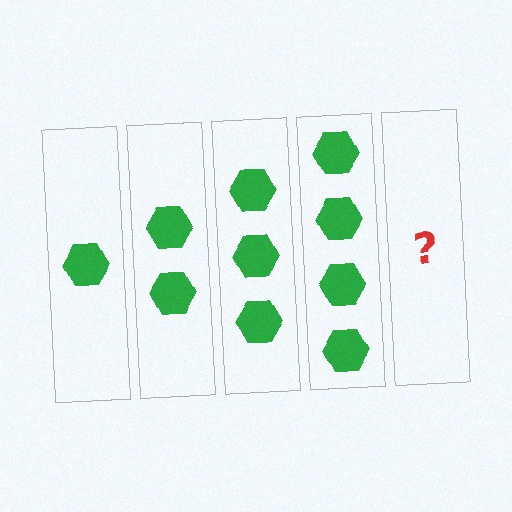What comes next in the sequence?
The next element should be 5 hexagons.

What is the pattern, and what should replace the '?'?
The pattern is that each step adds one more hexagon. The '?' should be 5 hexagons.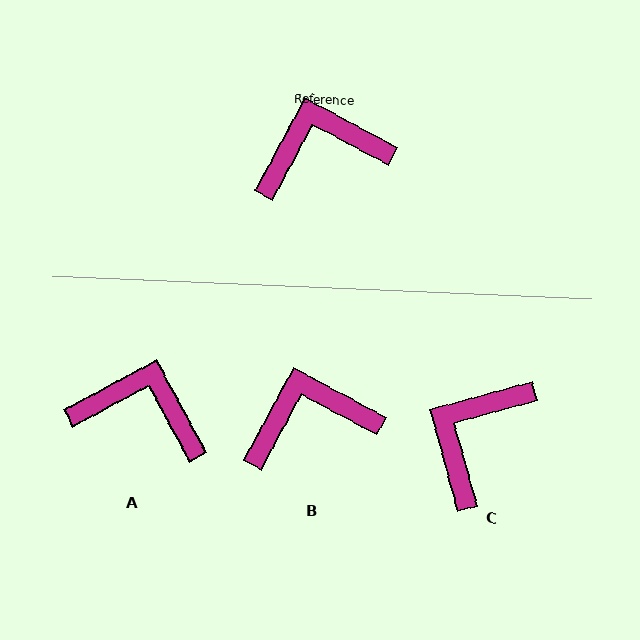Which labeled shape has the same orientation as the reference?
B.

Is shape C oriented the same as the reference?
No, it is off by about 44 degrees.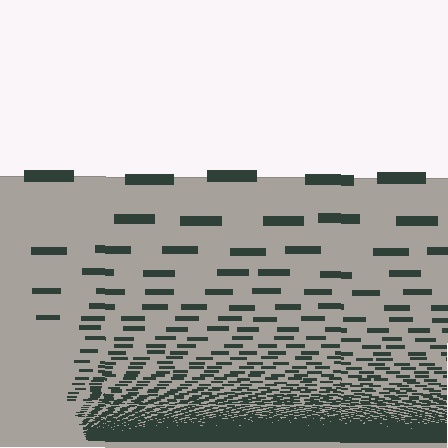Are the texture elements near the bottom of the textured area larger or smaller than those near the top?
Smaller. The gradient is inverted — elements near the bottom are smaller and denser.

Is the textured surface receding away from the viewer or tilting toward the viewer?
The surface appears to tilt toward the viewer. Texture elements get larger and sparser toward the top.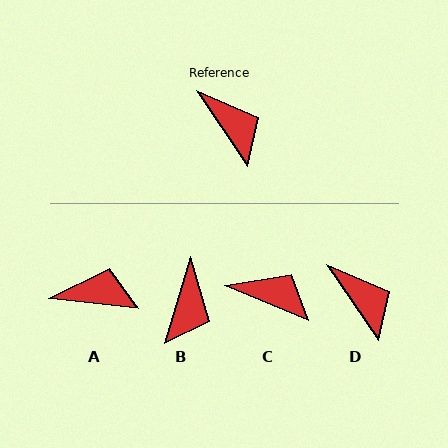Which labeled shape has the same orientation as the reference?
D.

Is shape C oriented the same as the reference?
No, it is off by about 33 degrees.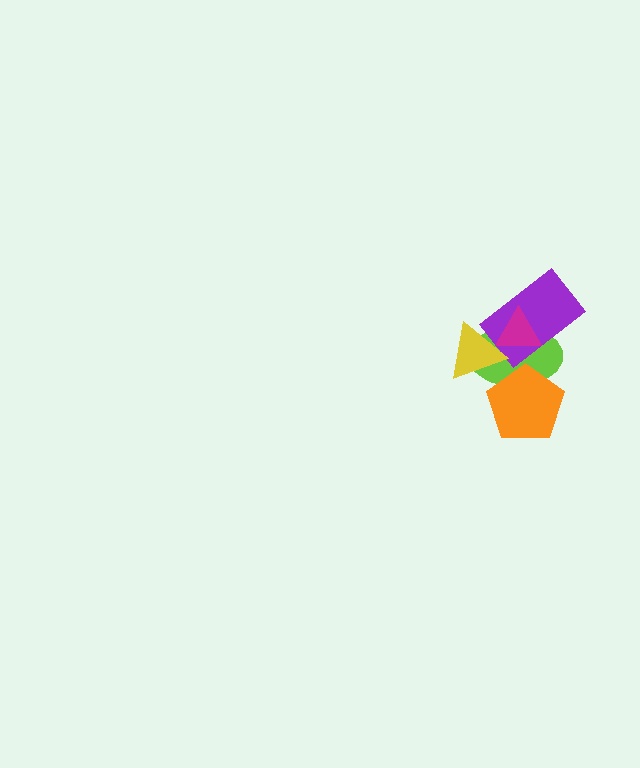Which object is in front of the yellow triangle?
The magenta triangle is in front of the yellow triangle.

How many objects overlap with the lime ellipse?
4 objects overlap with the lime ellipse.